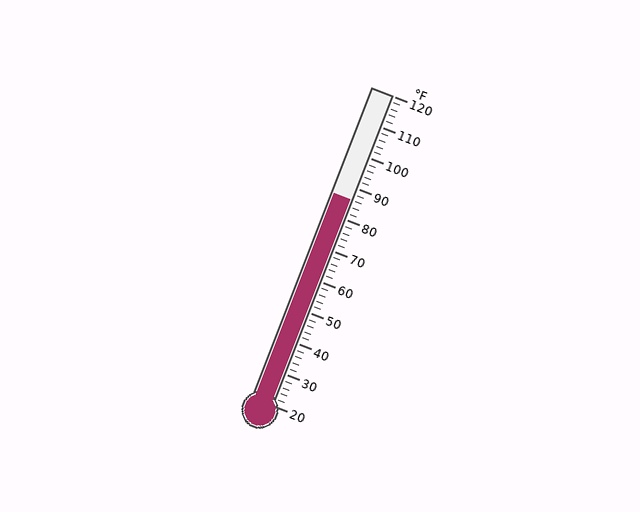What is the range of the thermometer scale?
The thermometer scale ranges from 20°F to 120°F.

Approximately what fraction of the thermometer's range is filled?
The thermometer is filled to approximately 65% of its range.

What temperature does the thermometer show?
The thermometer shows approximately 86°F.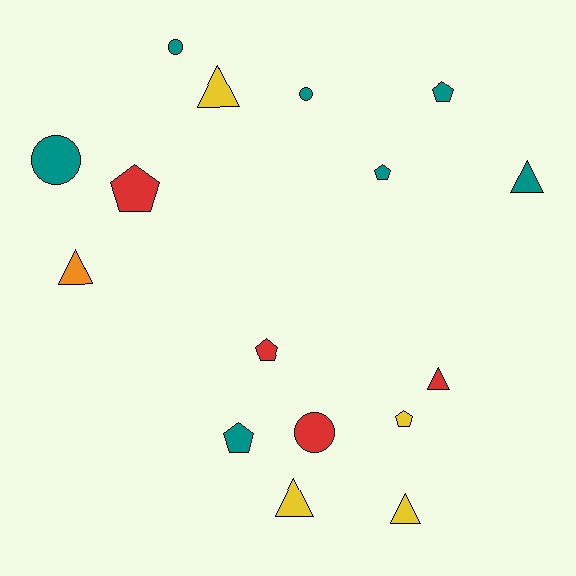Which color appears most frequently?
Teal, with 7 objects.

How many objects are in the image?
There are 16 objects.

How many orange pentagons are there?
There are no orange pentagons.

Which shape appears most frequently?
Pentagon, with 6 objects.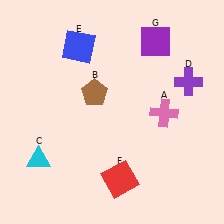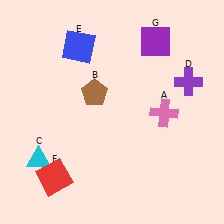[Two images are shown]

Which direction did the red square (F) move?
The red square (F) moved left.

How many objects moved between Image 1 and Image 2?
1 object moved between the two images.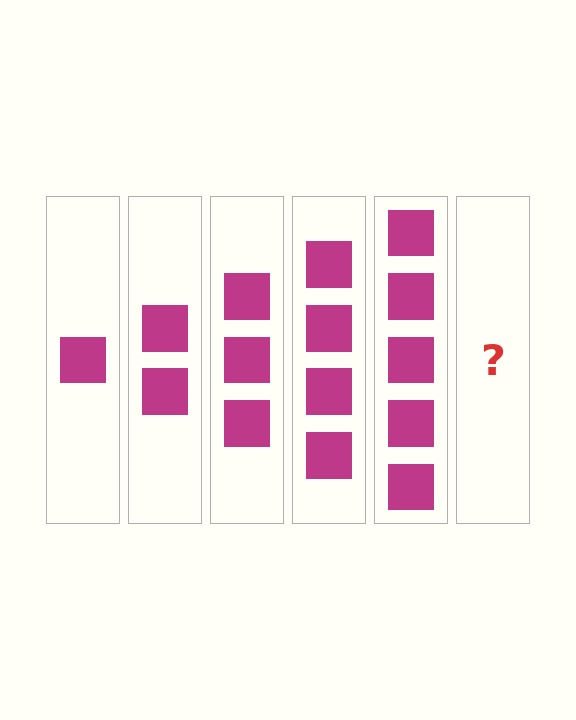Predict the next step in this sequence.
The next step is 6 squares.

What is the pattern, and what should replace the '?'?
The pattern is that each step adds one more square. The '?' should be 6 squares.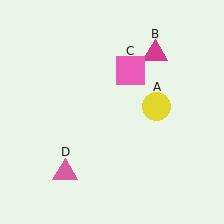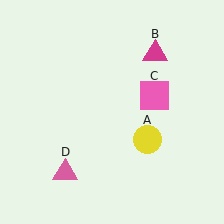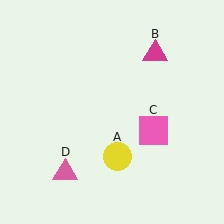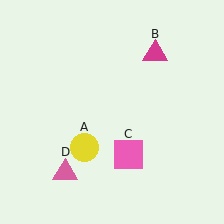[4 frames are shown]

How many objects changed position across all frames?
2 objects changed position: yellow circle (object A), pink square (object C).